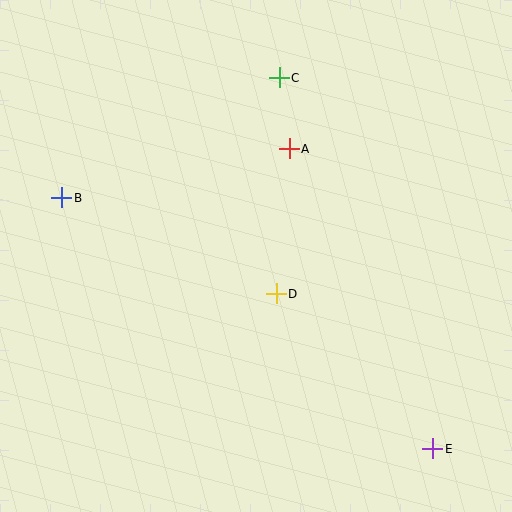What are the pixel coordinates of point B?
Point B is at (62, 198).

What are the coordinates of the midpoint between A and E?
The midpoint between A and E is at (361, 299).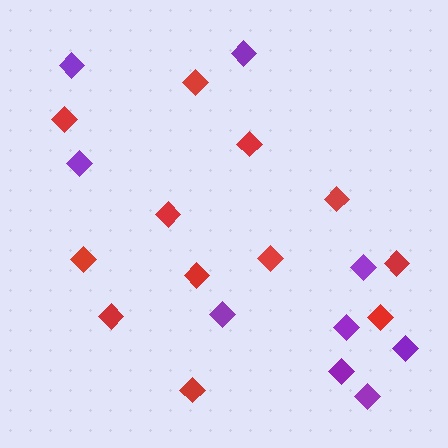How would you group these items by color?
There are 2 groups: one group of red diamonds (12) and one group of purple diamonds (9).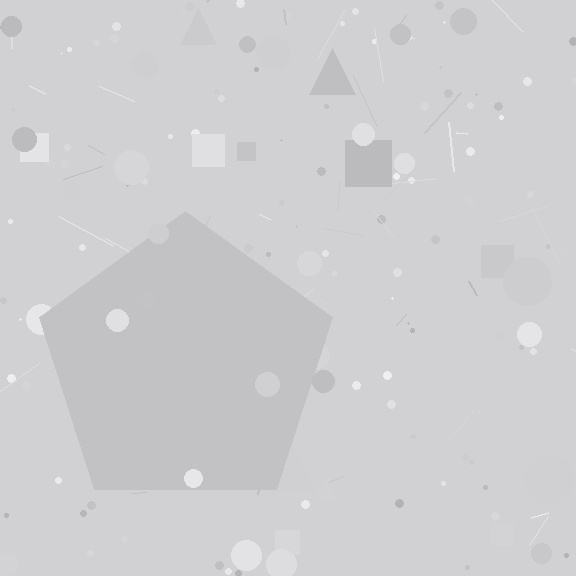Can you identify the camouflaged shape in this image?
The camouflaged shape is a pentagon.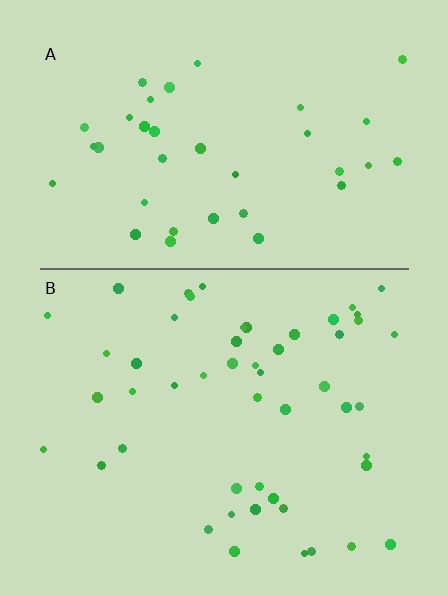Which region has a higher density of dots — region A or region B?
B (the bottom).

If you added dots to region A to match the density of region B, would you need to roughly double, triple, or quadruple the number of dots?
Approximately double.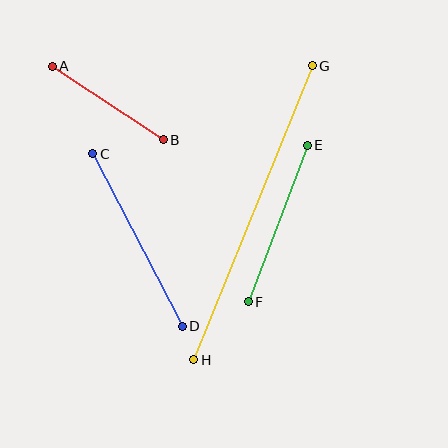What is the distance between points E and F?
The distance is approximately 167 pixels.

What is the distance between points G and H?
The distance is approximately 317 pixels.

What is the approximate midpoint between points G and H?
The midpoint is at approximately (253, 213) pixels.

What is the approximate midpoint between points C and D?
The midpoint is at approximately (138, 240) pixels.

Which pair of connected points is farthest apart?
Points G and H are farthest apart.